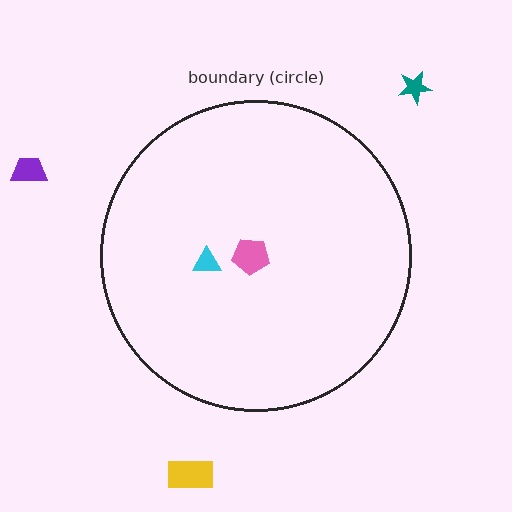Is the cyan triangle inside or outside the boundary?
Inside.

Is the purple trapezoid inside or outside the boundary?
Outside.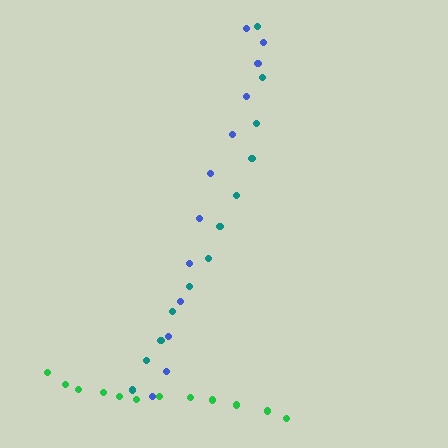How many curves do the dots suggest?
There are 3 distinct paths.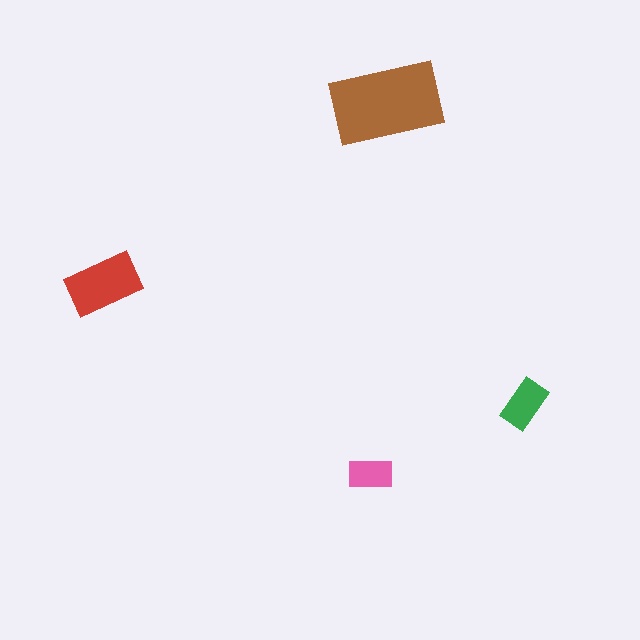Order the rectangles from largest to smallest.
the brown one, the red one, the green one, the pink one.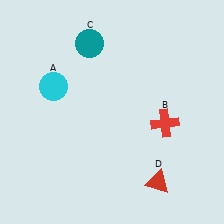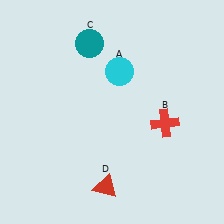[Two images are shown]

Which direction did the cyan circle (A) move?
The cyan circle (A) moved right.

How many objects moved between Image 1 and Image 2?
2 objects moved between the two images.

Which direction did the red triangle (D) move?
The red triangle (D) moved left.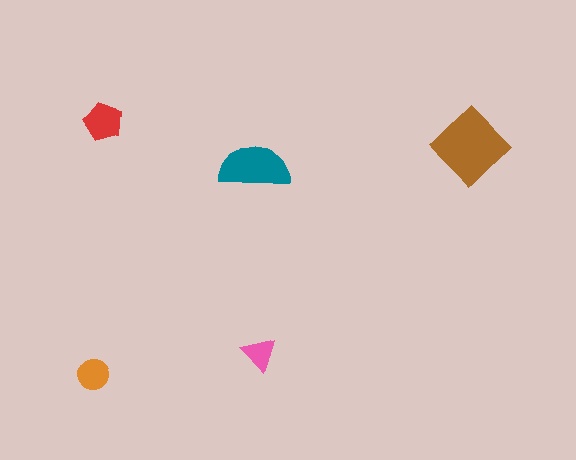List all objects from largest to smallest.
The brown diamond, the teal semicircle, the red pentagon, the orange circle, the pink triangle.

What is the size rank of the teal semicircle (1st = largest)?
2nd.